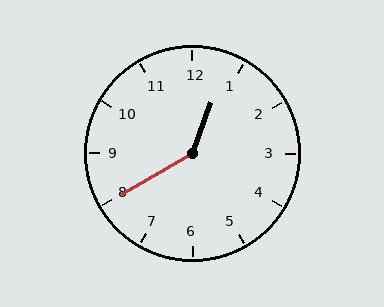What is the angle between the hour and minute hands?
Approximately 140 degrees.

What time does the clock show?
12:40.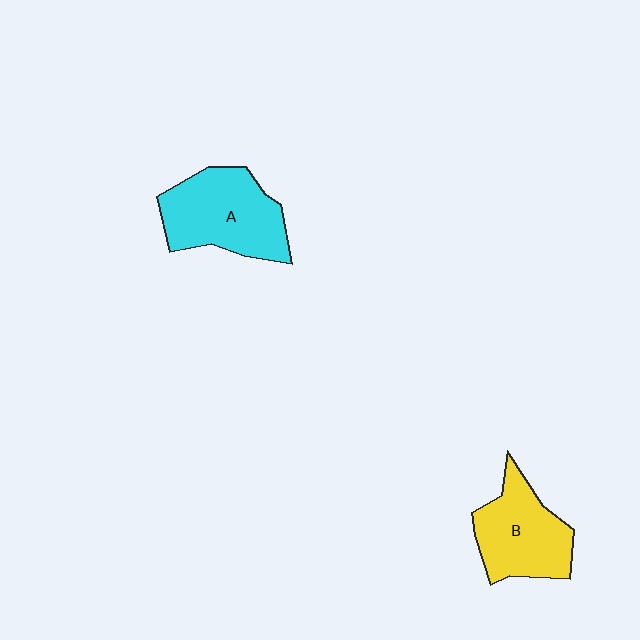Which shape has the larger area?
Shape A (cyan).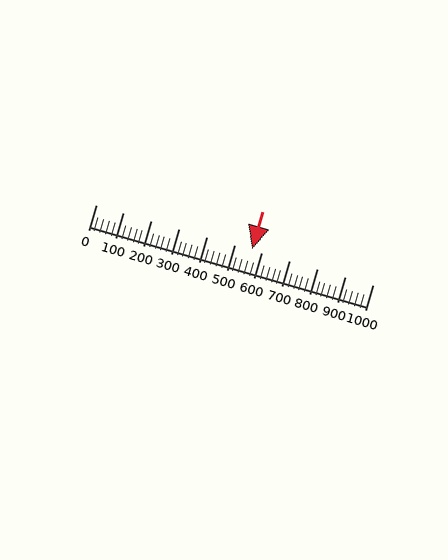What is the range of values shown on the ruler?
The ruler shows values from 0 to 1000.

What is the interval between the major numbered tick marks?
The major tick marks are spaced 100 units apart.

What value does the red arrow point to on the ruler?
The red arrow points to approximately 565.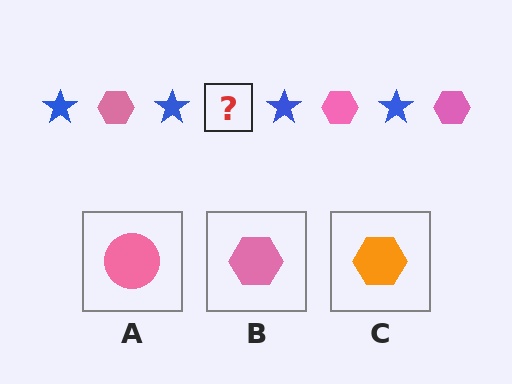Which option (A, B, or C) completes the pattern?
B.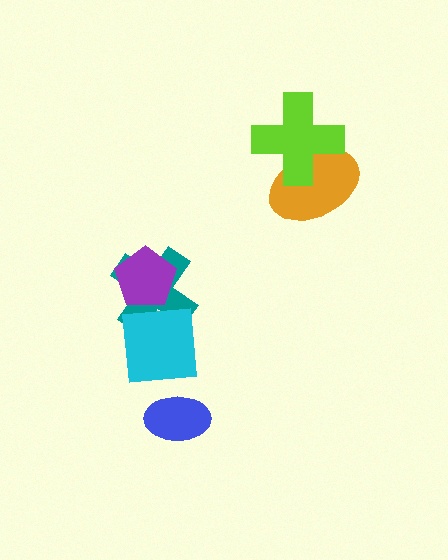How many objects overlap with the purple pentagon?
2 objects overlap with the purple pentagon.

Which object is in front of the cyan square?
The purple pentagon is in front of the cyan square.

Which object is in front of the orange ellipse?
The lime cross is in front of the orange ellipse.